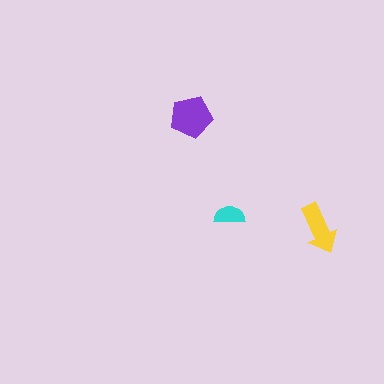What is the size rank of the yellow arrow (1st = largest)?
2nd.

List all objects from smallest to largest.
The cyan semicircle, the yellow arrow, the purple pentagon.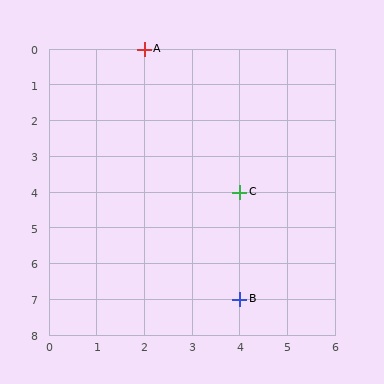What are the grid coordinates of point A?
Point A is at grid coordinates (2, 0).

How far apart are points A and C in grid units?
Points A and C are 2 columns and 4 rows apart (about 4.5 grid units diagonally).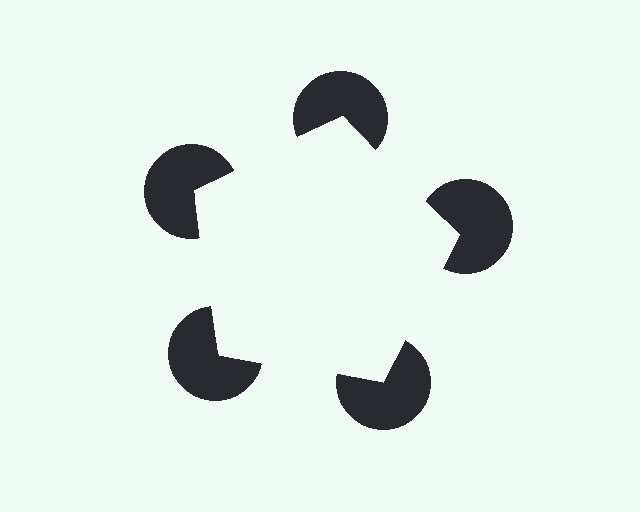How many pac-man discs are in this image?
There are 5 — one at each vertex of the illusory pentagon.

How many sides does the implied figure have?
5 sides.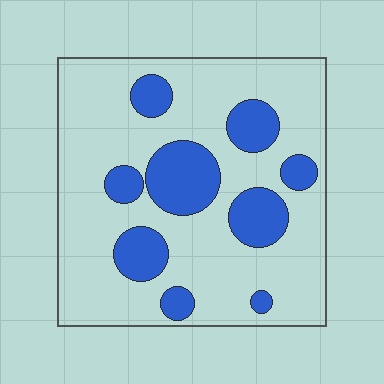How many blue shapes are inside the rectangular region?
9.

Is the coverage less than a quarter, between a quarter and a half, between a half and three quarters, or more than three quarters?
Less than a quarter.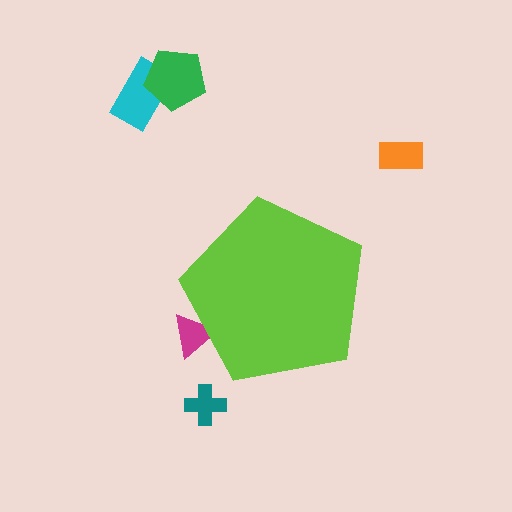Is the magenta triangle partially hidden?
Yes, the magenta triangle is partially hidden behind the lime pentagon.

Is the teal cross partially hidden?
No, the teal cross is fully visible.